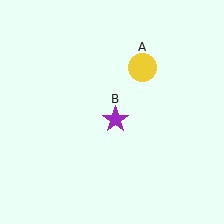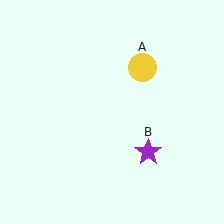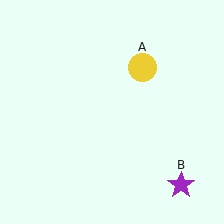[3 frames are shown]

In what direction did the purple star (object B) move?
The purple star (object B) moved down and to the right.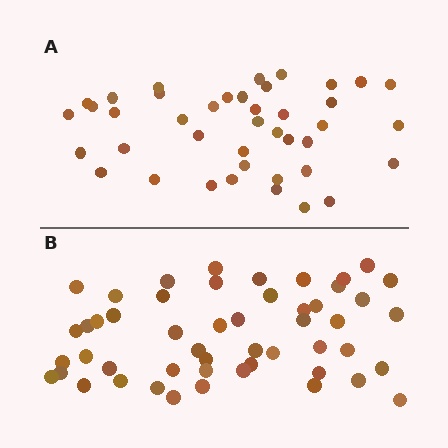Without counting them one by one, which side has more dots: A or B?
Region B (the bottom region) has more dots.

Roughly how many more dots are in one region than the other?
Region B has roughly 10 or so more dots than region A.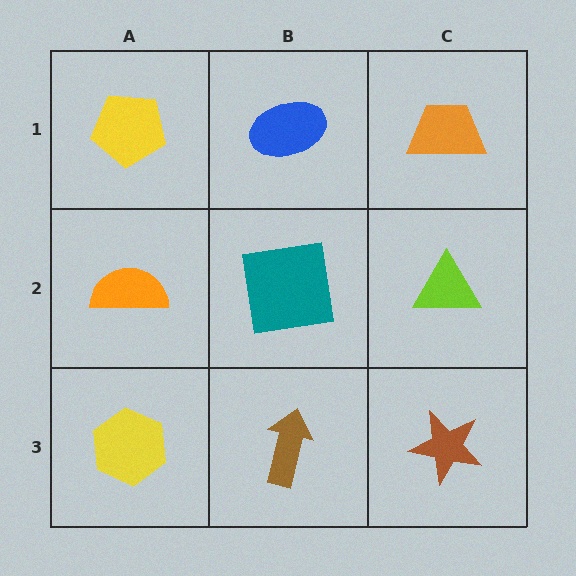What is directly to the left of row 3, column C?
A brown arrow.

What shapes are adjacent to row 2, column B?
A blue ellipse (row 1, column B), a brown arrow (row 3, column B), an orange semicircle (row 2, column A), a lime triangle (row 2, column C).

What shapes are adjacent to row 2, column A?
A yellow pentagon (row 1, column A), a yellow hexagon (row 3, column A), a teal square (row 2, column B).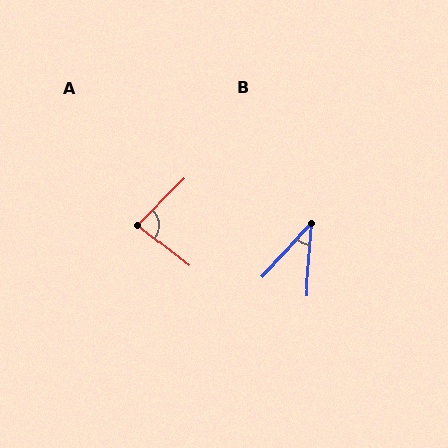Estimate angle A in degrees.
Approximately 82 degrees.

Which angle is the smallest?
B, at approximately 38 degrees.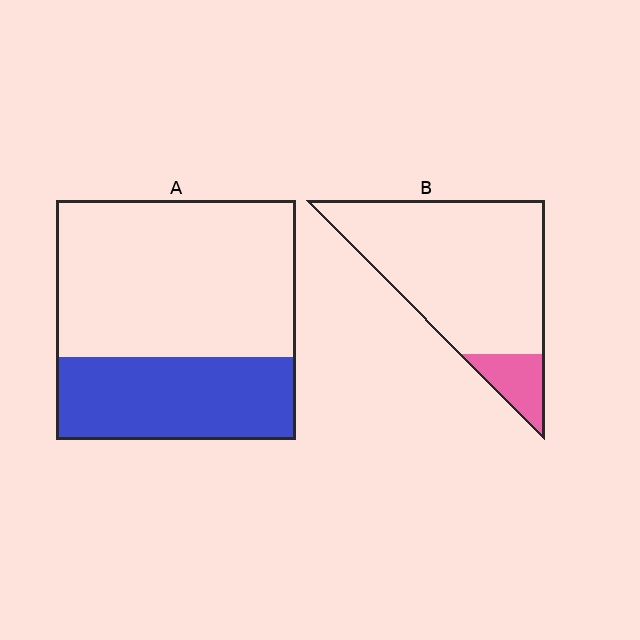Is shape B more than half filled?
No.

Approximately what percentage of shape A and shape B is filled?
A is approximately 35% and B is approximately 15%.